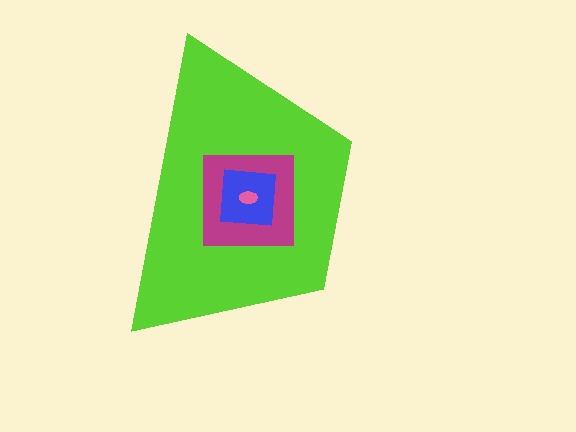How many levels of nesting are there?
4.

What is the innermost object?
The pink ellipse.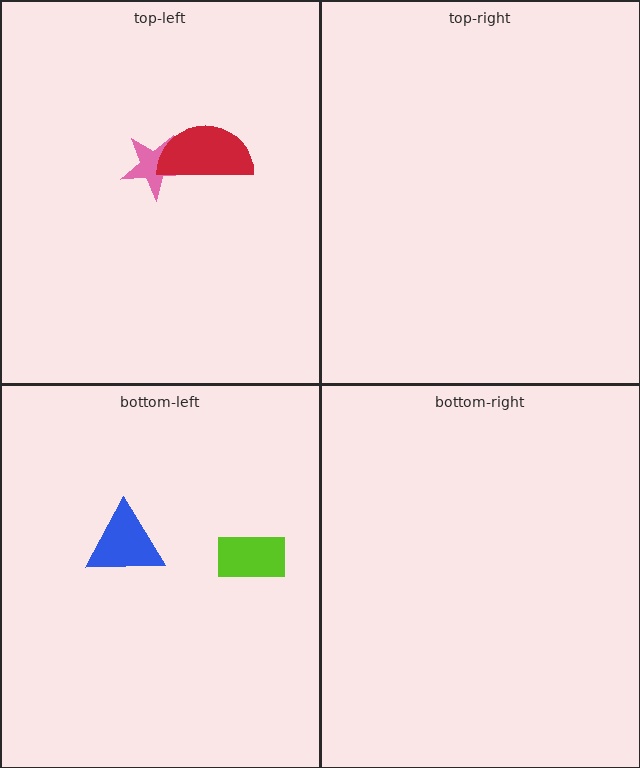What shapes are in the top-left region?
The pink star, the red semicircle.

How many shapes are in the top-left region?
2.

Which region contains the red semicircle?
The top-left region.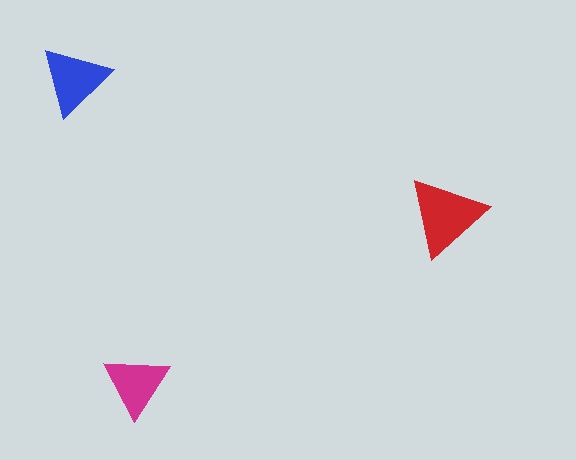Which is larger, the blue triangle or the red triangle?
The red one.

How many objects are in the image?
There are 3 objects in the image.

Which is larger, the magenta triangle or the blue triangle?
The blue one.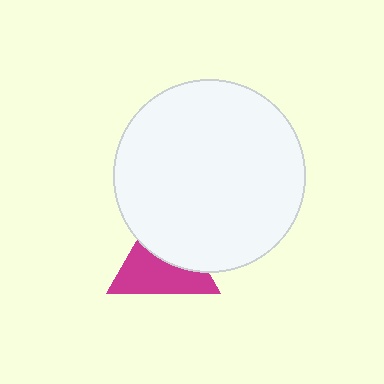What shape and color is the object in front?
The object in front is a white circle.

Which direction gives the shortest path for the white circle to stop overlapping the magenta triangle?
Moving up gives the shortest separation.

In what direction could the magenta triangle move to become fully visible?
The magenta triangle could move down. That would shift it out from behind the white circle entirely.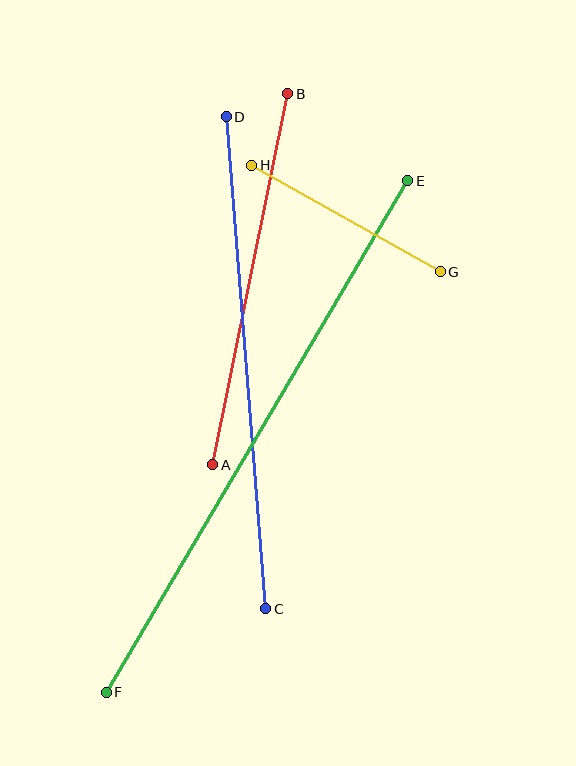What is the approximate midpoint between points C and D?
The midpoint is at approximately (246, 363) pixels.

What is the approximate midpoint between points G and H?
The midpoint is at approximately (346, 219) pixels.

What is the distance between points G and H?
The distance is approximately 217 pixels.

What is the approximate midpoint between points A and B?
The midpoint is at approximately (250, 279) pixels.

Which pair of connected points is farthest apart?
Points E and F are farthest apart.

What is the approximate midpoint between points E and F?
The midpoint is at approximately (257, 436) pixels.